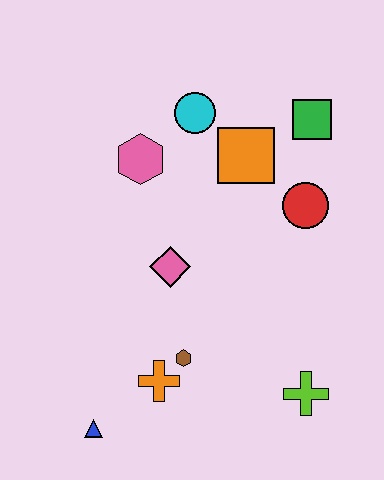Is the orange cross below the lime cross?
No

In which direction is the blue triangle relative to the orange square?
The blue triangle is below the orange square.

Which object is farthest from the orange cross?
The green square is farthest from the orange cross.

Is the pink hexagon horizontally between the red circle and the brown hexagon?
No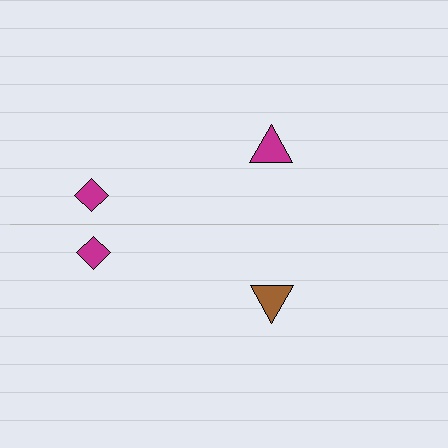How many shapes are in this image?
There are 4 shapes in this image.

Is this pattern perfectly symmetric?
No, the pattern is not perfectly symmetric. The brown triangle on the bottom side breaks the symmetry — its mirror counterpart is magenta.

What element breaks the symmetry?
The brown triangle on the bottom side breaks the symmetry — its mirror counterpart is magenta.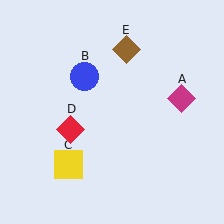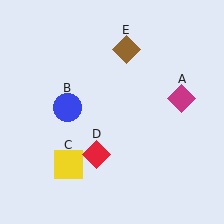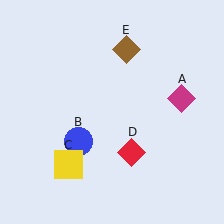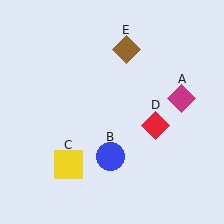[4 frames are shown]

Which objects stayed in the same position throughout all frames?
Magenta diamond (object A) and yellow square (object C) and brown diamond (object E) remained stationary.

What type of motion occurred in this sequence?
The blue circle (object B), red diamond (object D) rotated counterclockwise around the center of the scene.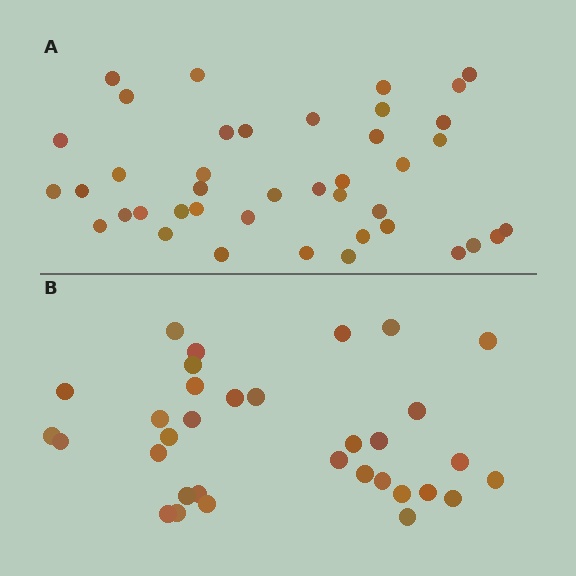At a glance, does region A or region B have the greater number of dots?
Region A (the top region) has more dots.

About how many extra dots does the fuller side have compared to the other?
Region A has roughly 8 or so more dots than region B.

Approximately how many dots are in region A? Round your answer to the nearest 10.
About 40 dots. (The exact count is 41, which rounds to 40.)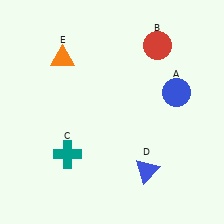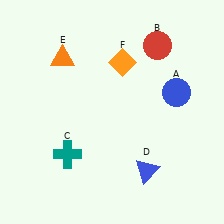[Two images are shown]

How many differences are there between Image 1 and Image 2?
There is 1 difference between the two images.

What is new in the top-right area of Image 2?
An orange diamond (F) was added in the top-right area of Image 2.